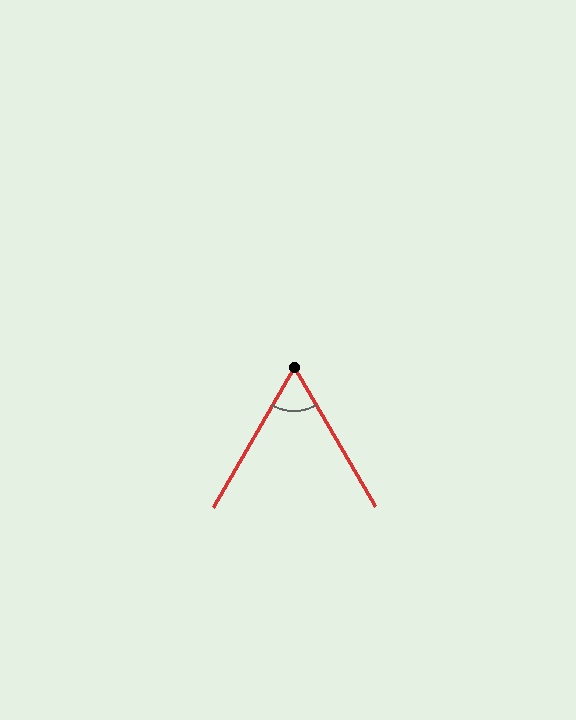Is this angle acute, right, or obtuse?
It is acute.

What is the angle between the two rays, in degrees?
Approximately 60 degrees.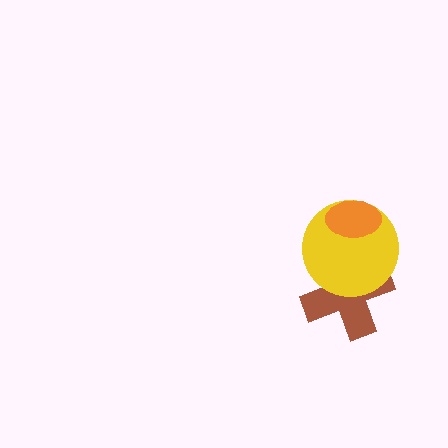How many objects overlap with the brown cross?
1 object overlaps with the brown cross.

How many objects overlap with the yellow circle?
2 objects overlap with the yellow circle.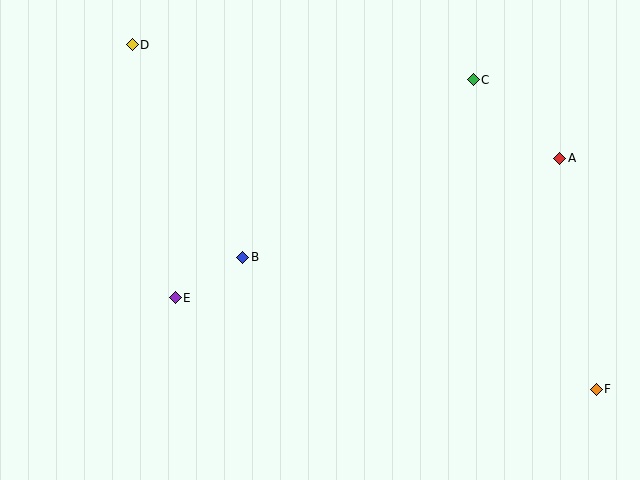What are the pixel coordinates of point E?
Point E is at (175, 298).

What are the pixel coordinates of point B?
Point B is at (242, 257).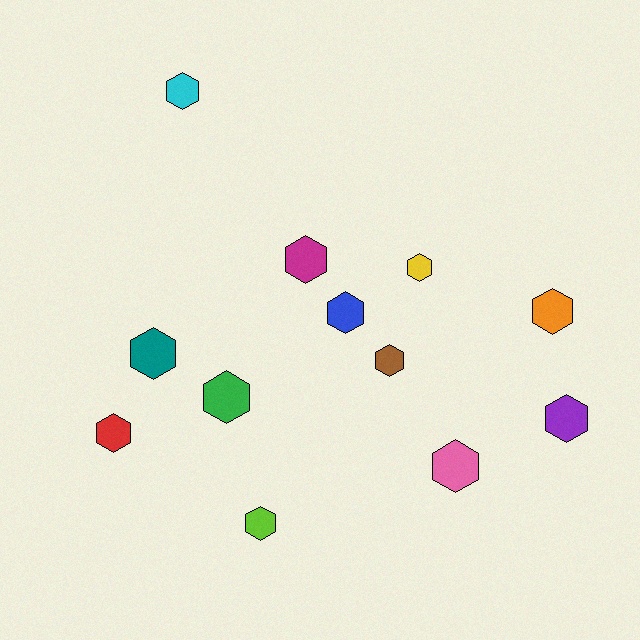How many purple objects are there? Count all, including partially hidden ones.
There is 1 purple object.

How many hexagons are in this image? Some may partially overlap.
There are 12 hexagons.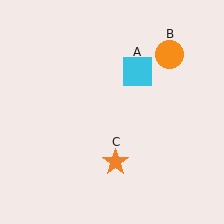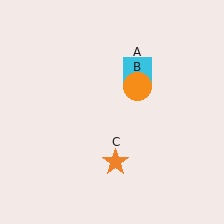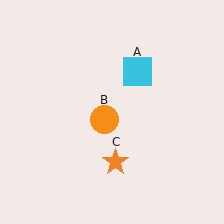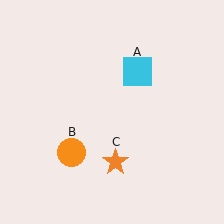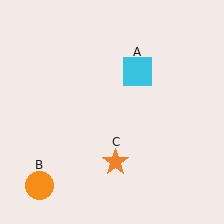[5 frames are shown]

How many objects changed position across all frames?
1 object changed position: orange circle (object B).